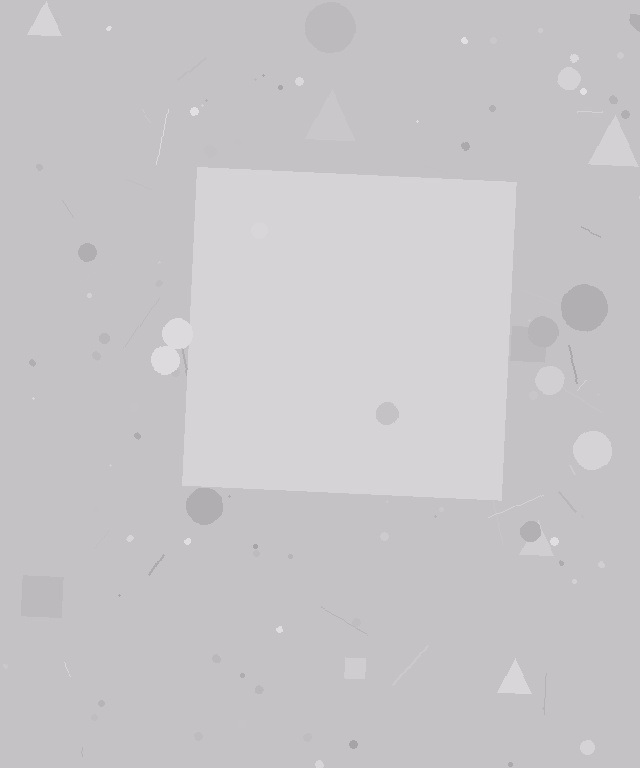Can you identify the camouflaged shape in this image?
The camouflaged shape is a square.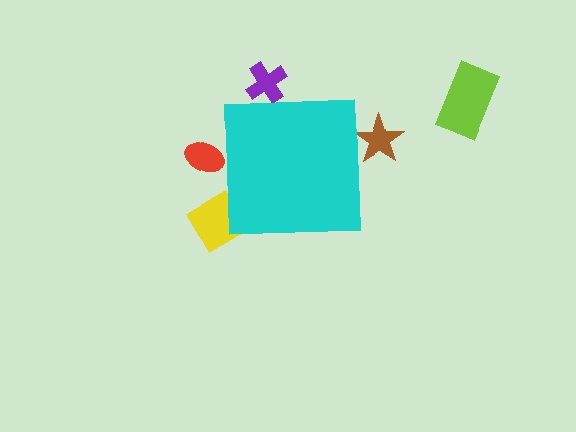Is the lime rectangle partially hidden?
No, the lime rectangle is fully visible.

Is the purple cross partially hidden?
Yes, the purple cross is partially hidden behind the cyan square.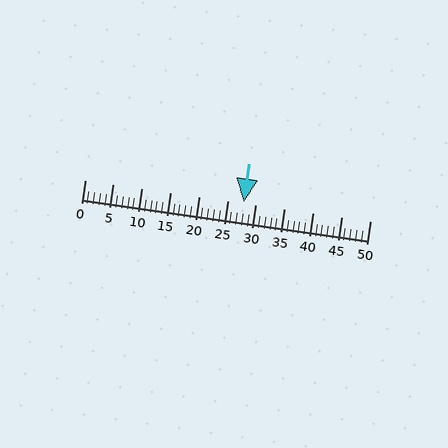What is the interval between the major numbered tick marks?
The major tick marks are spaced 5 units apart.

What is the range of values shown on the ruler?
The ruler shows values from 0 to 50.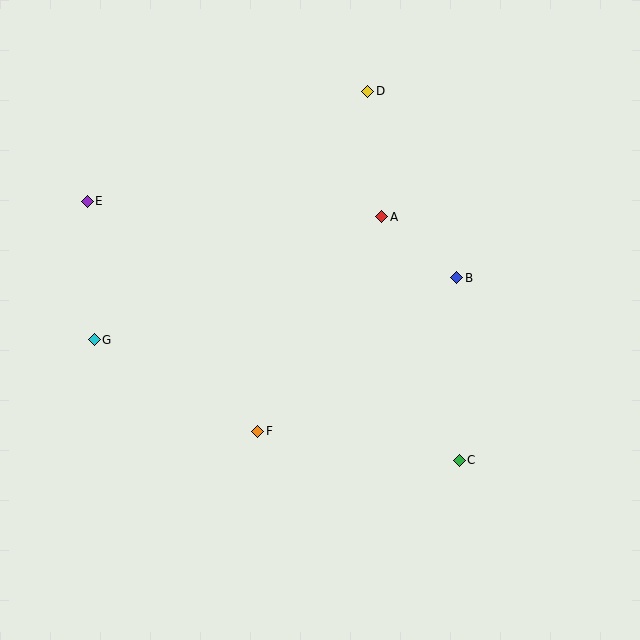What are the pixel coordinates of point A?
Point A is at (382, 217).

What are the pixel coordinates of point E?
Point E is at (87, 201).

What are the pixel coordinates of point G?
Point G is at (94, 340).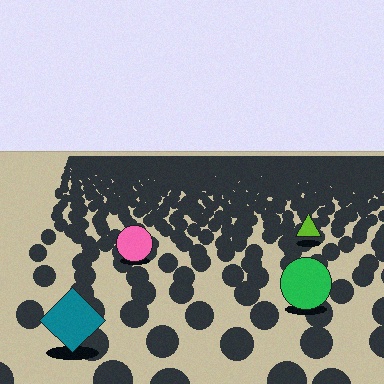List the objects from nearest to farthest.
From nearest to farthest: the teal diamond, the green circle, the pink circle, the lime triangle.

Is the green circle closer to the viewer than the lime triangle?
Yes. The green circle is closer — you can tell from the texture gradient: the ground texture is coarser near it.